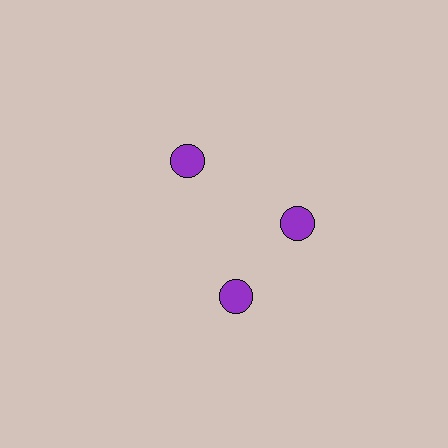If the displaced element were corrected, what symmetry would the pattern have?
It would have 3-fold rotational symmetry — the pattern would map onto itself every 120 degrees.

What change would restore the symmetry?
The symmetry would be restored by rotating it back into even spacing with its neighbors so that all 3 circles sit at equal angles and equal distance from the center.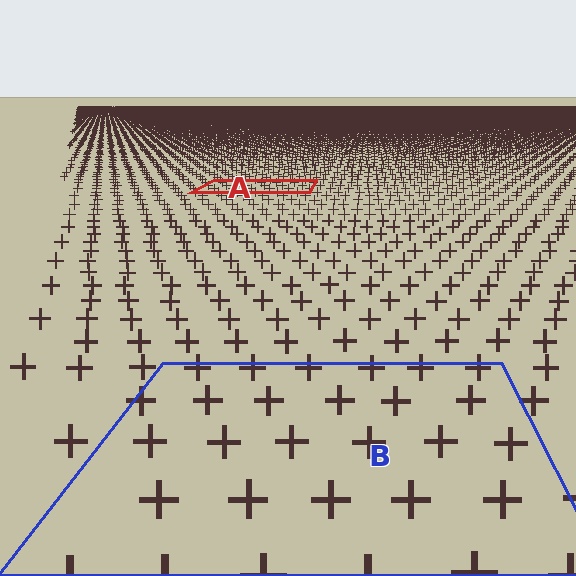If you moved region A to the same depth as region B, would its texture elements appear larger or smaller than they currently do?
They would appear larger. At a closer depth, the same texture elements are projected at a bigger on-screen size.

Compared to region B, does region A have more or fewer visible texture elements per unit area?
Region A has more texture elements per unit area — they are packed more densely because it is farther away.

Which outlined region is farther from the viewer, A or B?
Region A is farther from the viewer — the texture elements inside it appear smaller and more densely packed.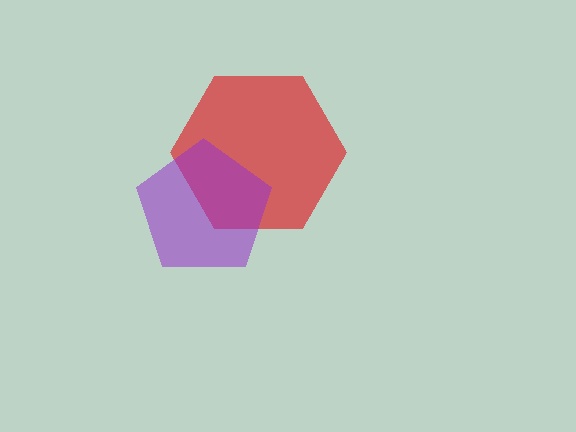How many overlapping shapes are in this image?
There are 2 overlapping shapes in the image.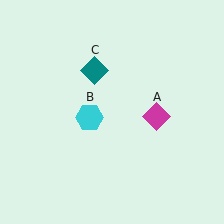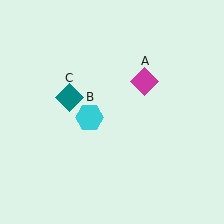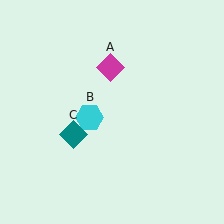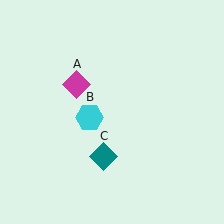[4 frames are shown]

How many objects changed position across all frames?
2 objects changed position: magenta diamond (object A), teal diamond (object C).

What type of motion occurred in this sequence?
The magenta diamond (object A), teal diamond (object C) rotated counterclockwise around the center of the scene.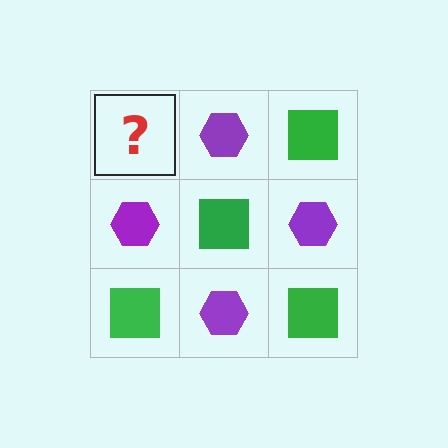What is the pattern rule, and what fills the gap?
The rule is that it alternates green square and purple hexagon in a checkerboard pattern. The gap should be filled with a green square.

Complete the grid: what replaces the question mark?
The question mark should be replaced with a green square.